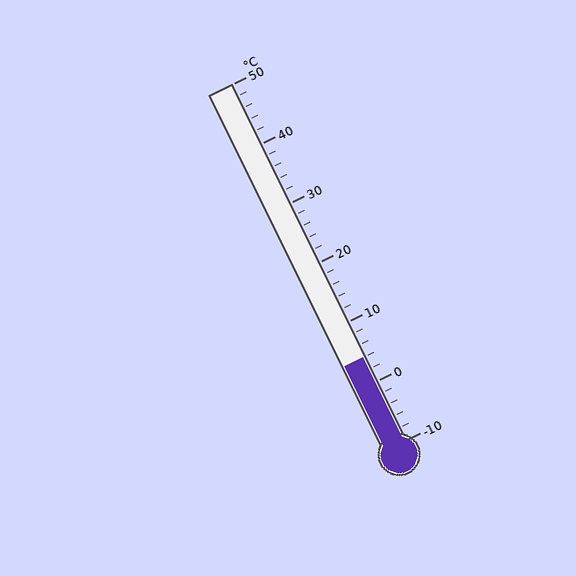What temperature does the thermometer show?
The thermometer shows approximately 4°C.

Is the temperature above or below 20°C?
The temperature is below 20°C.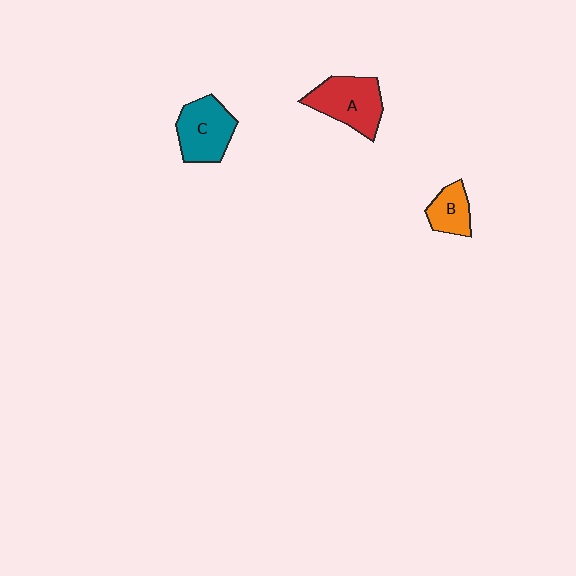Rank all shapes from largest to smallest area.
From largest to smallest: A (red), C (teal), B (orange).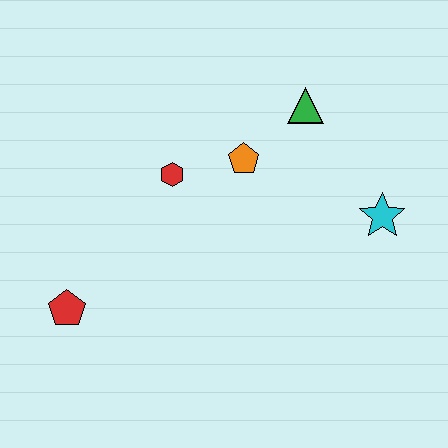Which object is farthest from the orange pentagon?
The red pentagon is farthest from the orange pentagon.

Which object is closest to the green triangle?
The orange pentagon is closest to the green triangle.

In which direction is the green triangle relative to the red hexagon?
The green triangle is to the right of the red hexagon.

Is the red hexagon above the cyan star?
Yes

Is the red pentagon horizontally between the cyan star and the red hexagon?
No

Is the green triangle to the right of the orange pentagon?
Yes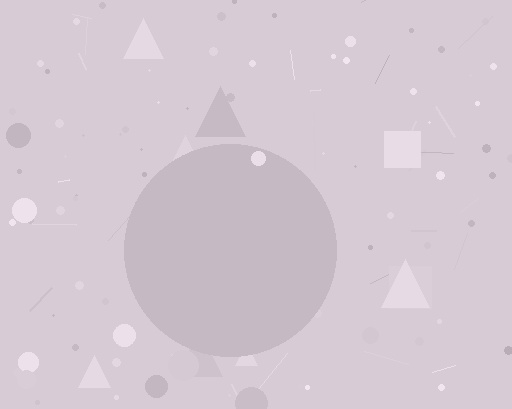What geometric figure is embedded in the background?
A circle is embedded in the background.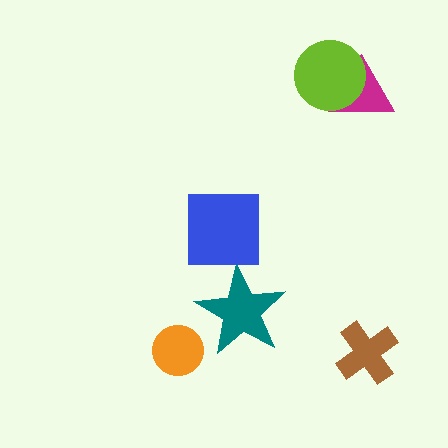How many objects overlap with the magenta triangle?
1 object overlaps with the magenta triangle.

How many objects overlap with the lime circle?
1 object overlaps with the lime circle.